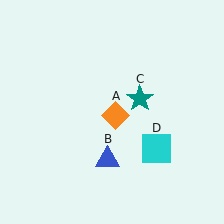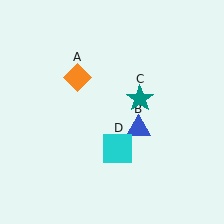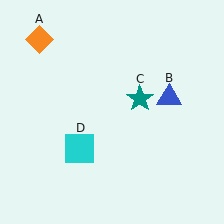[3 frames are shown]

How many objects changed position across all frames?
3 objects changed position: orange diamond (object A), blue triangle (object B), cyan square (object D).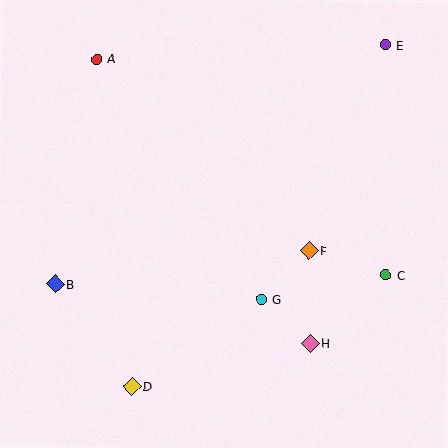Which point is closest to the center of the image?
Point G at (261, 299) is closest to the center.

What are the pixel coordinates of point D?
Point D is at (132, 386).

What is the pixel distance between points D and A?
The distance between D and A is 329 pixels.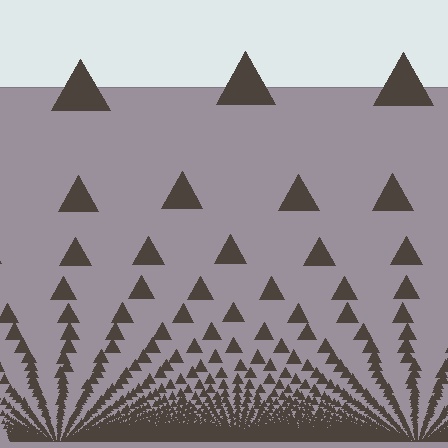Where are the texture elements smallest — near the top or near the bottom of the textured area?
Near the bottom.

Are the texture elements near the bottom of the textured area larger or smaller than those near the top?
Smaller. The gradient is inverted — elements near the bottom are smaller and denser.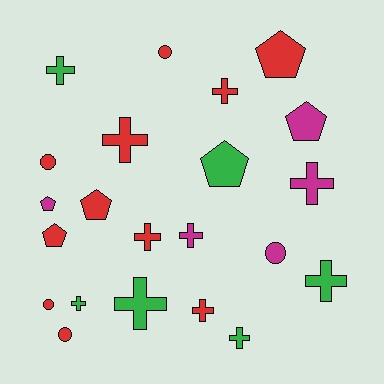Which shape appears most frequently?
Cross, with 11 objects.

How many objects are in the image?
There are 22 objects.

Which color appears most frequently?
Red, with 11 objects.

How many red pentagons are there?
There are 3 red pentagons.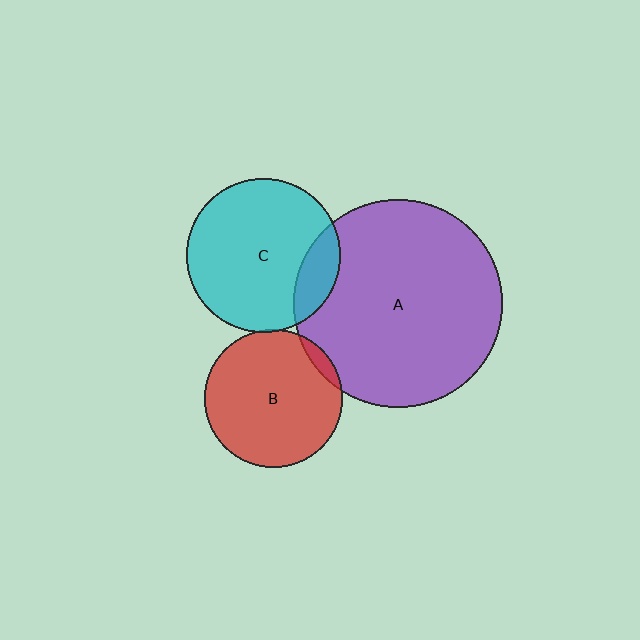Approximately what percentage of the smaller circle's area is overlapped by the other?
Approximately 5%.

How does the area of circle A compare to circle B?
Approximately 2.3 times.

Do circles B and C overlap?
Yes.